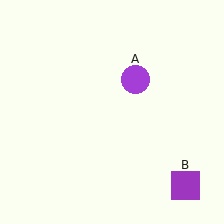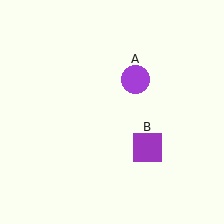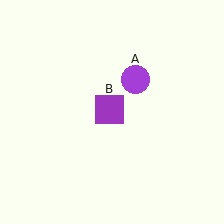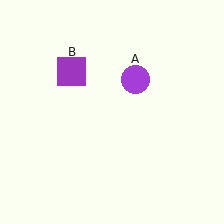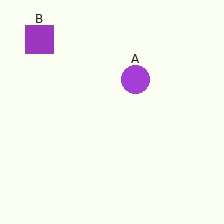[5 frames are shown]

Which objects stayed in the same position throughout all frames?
Purple circle (object A) remained stationary.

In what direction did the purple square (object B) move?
The purple square (object B) moved up and to the left.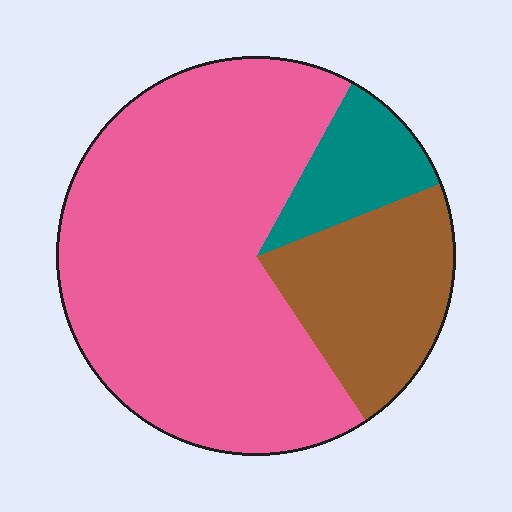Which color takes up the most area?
Pink, at roughly 65%.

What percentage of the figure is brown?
Brown covers 22% of the figure.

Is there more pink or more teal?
Pink.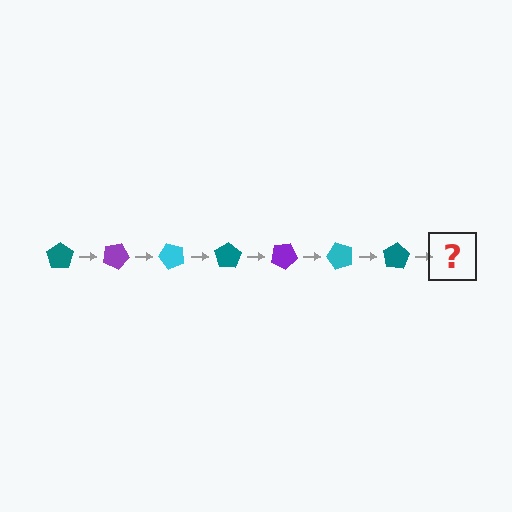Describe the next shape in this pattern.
It should be a purple pentagon, rotated 175 degrees from the start.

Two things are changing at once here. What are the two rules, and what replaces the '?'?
The two rules are that it rotates 25 degrees each step and the color cycles through teal, purple, and cyan. The '?' should be a purple pentagon, rotated 175 degrees from the start.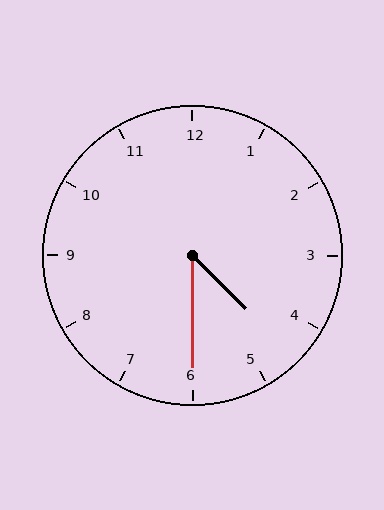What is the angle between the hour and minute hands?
Approximately 45 degrees.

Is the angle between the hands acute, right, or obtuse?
It is acute.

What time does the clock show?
4:30.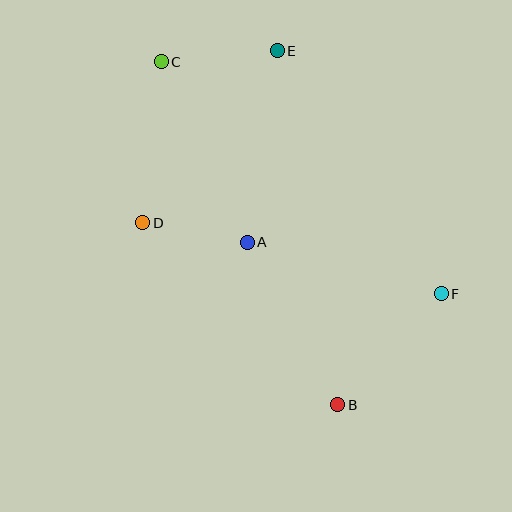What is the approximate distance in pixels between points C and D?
The distance between C and D is approximately 162 pixels.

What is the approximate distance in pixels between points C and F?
The distance between C and F is approximately 364 pixels.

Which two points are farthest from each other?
Points B and C are farthest from each other.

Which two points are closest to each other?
Points A and D are closest to each other.